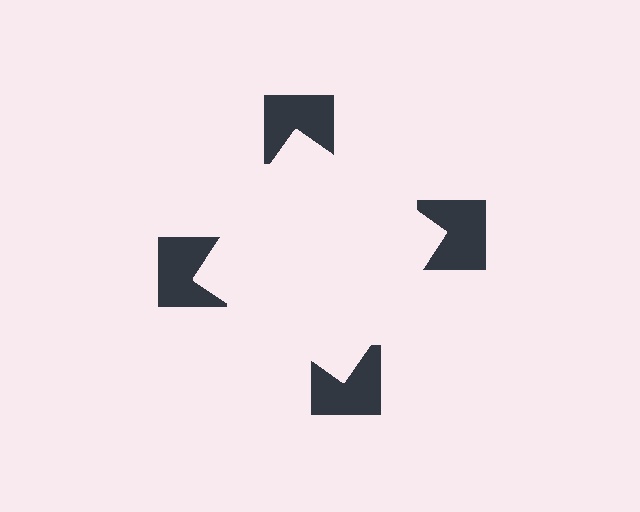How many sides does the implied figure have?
4 sides.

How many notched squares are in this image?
There are 4 — one at each vertex of the illusory square.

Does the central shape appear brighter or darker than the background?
It typically appears slightly brighter than the background, even though no actual brightness change is drawn.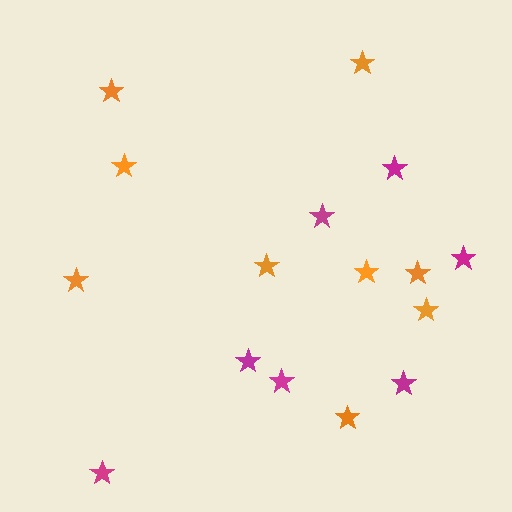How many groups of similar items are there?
There are 2 groups: one group of orange stars (9) and one group of magenta stars (7).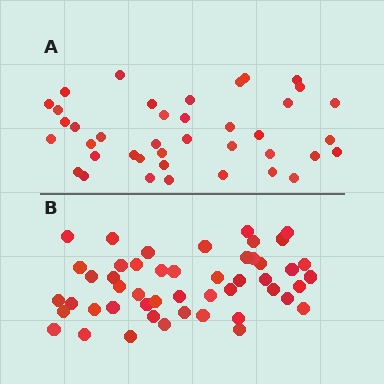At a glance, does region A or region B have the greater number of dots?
Region B (the bottom region) has more dots.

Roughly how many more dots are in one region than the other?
Region B has roughly 8 or so more dots than region A.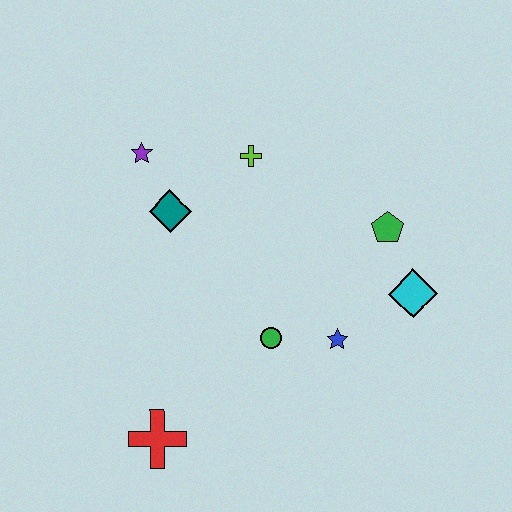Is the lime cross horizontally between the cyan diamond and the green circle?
No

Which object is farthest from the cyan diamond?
The purple star is farthest from the cyan diamond.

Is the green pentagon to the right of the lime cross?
Yes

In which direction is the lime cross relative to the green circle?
The lime cross is above the green circle.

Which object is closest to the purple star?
The teal diamond is closest to the purple star.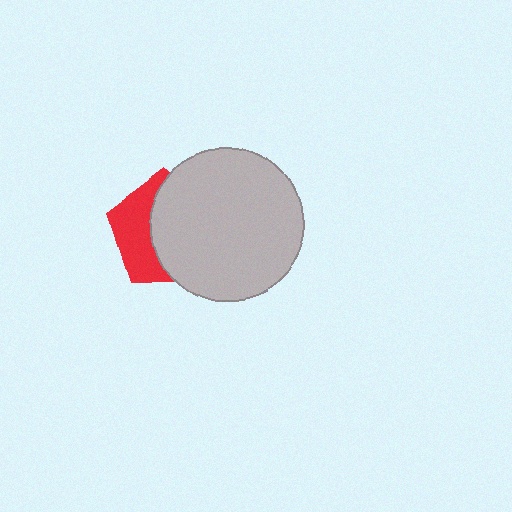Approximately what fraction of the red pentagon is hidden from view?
Roughly 61% of the red pentagon is hidden behind the light gray circle.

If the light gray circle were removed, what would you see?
You would see the complete red pentagon.